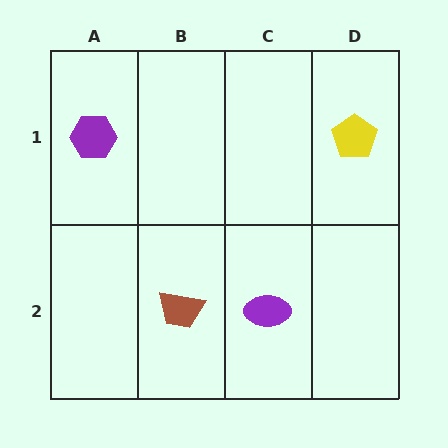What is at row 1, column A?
A purple hexagon.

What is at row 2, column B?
A brown trapezoid.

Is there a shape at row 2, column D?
No, that cell is empty.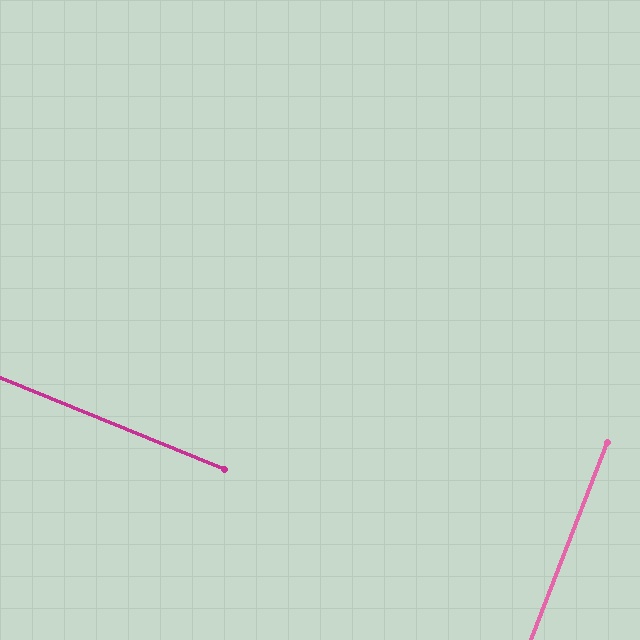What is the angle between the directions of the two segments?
Approximately 89 degrees.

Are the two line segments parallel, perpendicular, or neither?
Perpendicular — they meet at approximately 89°.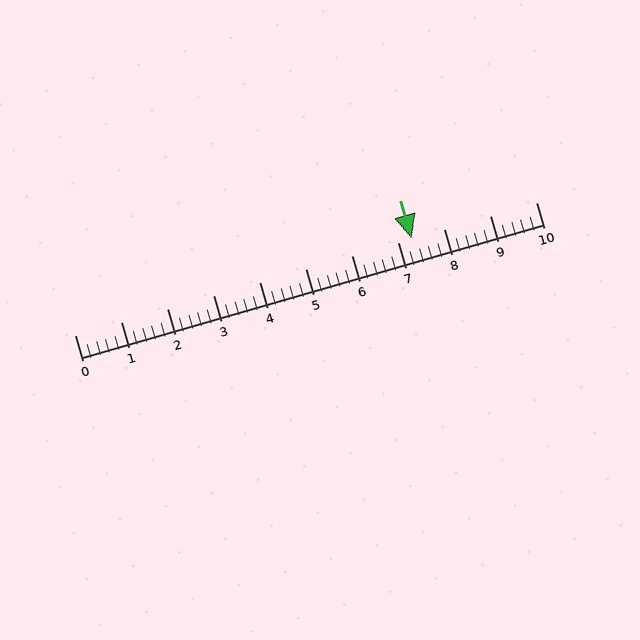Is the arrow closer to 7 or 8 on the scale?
The arrow is closer to 7.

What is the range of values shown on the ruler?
The ruler shows values from 0 to 10.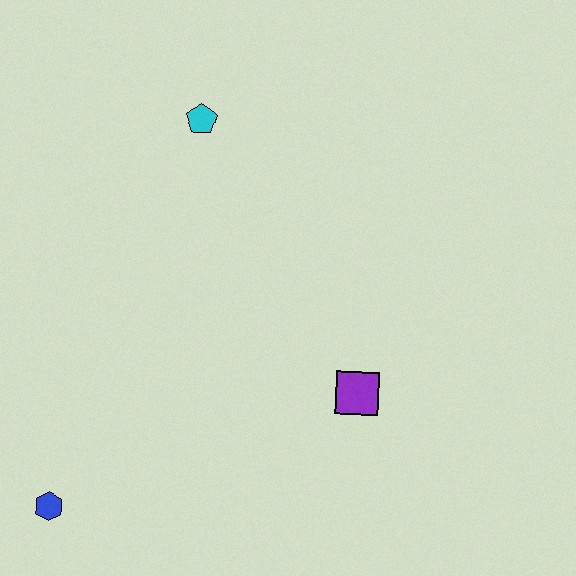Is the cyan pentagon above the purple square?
Yes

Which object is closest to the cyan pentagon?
The purple square is closest to the cyan pentagon.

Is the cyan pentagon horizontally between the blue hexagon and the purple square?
Yes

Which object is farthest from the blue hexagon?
The cyan pentagon is farthest from the blue hexagon.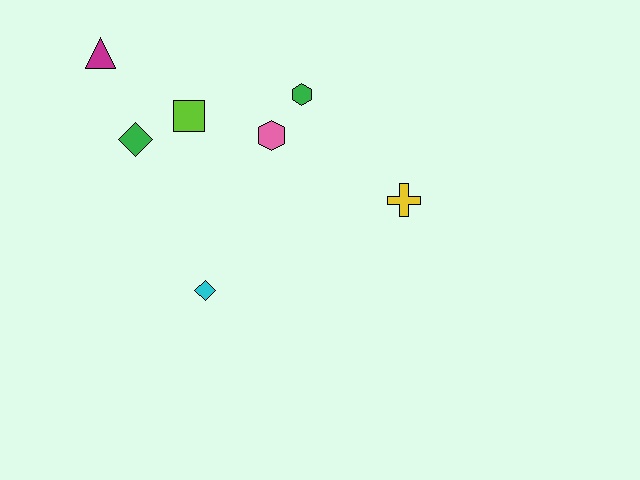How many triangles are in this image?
There is 1 triangle.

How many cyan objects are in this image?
There is 1 cyan object.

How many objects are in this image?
There are 7 objects.